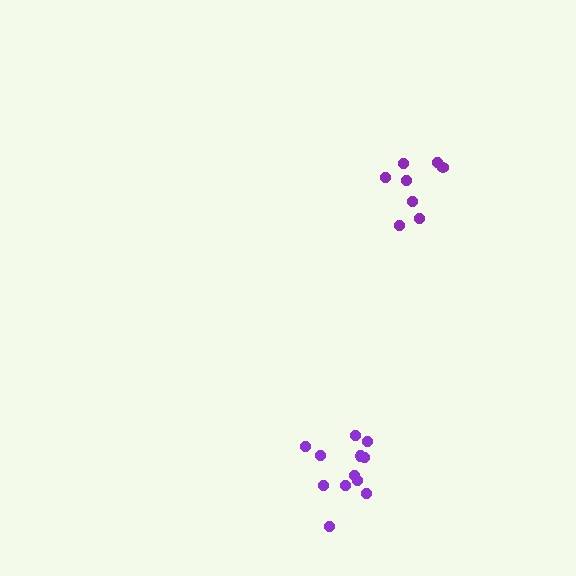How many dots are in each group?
Group 1: 8 dots, Group 2: 12 dots (20 total).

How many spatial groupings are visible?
There are 2 spatial groupings.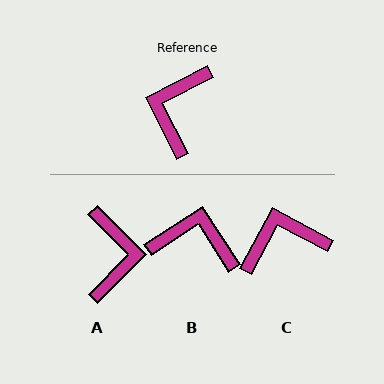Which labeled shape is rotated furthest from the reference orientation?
A, about 162 degrees away.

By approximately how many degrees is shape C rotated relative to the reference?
Approximately 55 degrees clockwise.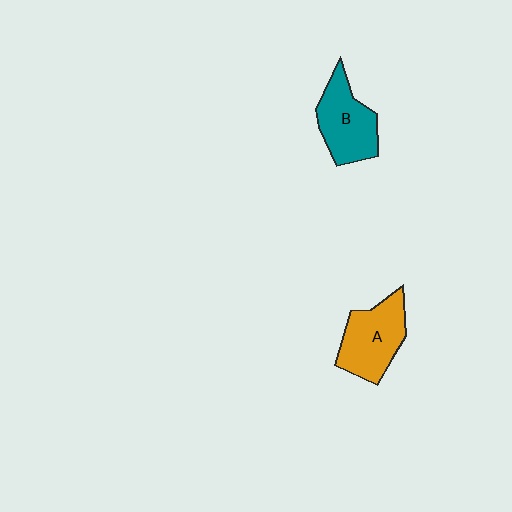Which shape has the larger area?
Shape A (orange).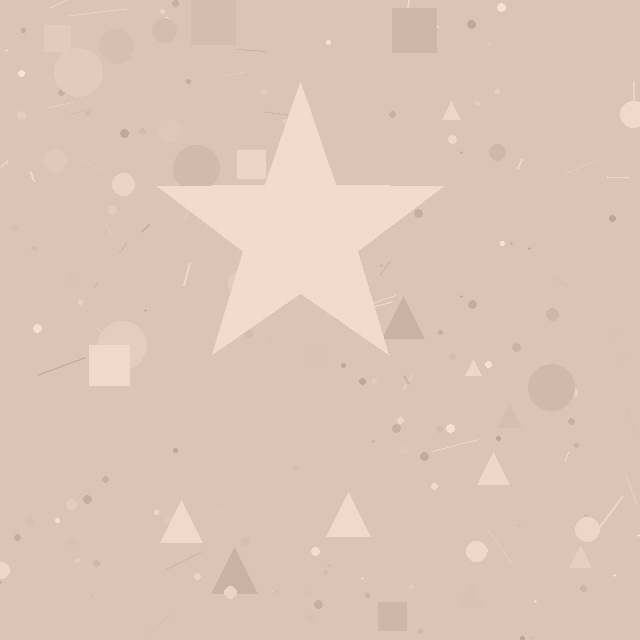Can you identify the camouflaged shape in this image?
The camouflaged shape is a star.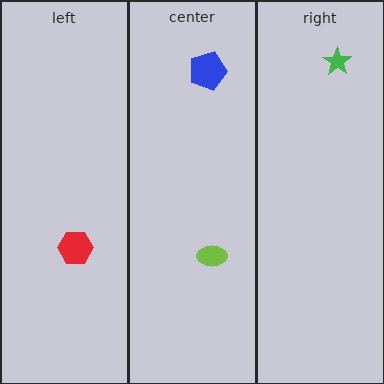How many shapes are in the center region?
2.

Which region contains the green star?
The right region.